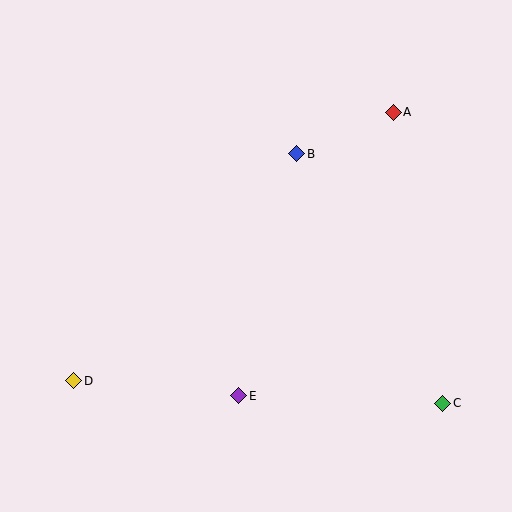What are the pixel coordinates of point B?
Point B is at (297, 154).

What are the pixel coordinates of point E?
Point E is at (239, 396).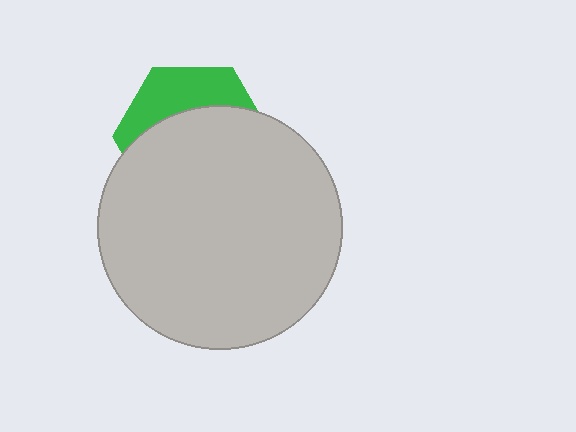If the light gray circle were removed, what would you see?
You would see the complete green hexagon.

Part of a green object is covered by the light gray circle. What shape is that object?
It is a hexagon.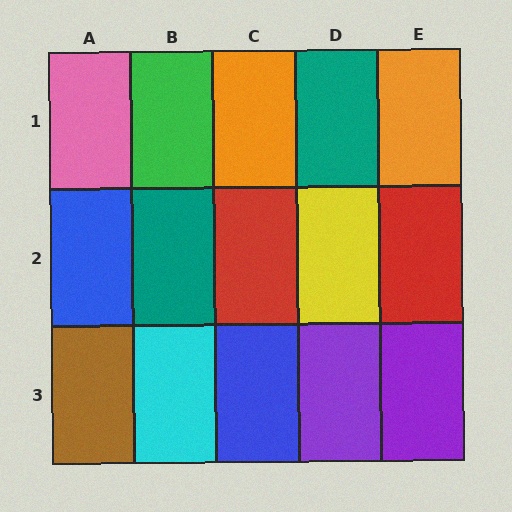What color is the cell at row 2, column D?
Yellow.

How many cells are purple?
2 cells are purple.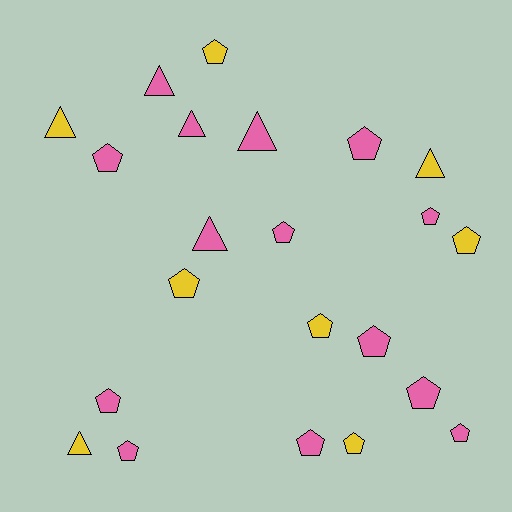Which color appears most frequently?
Pink, with 14 objects.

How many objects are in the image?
There are 22 objects.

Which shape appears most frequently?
Pentagon, with 15 objects.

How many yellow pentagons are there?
There are 5 yellow pentagons.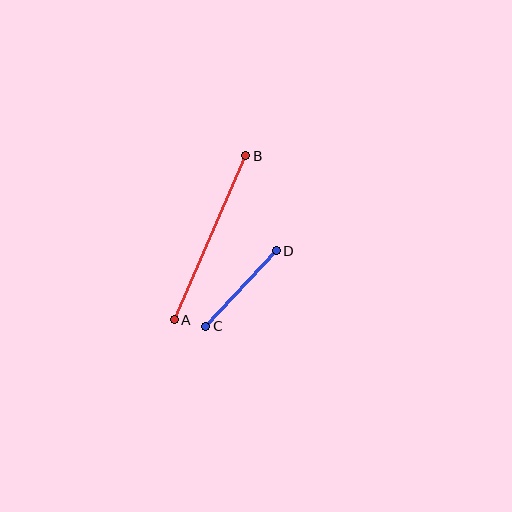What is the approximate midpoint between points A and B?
The midpoint is at approximately (210, 238) pixels.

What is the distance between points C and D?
The distance is approximately 103 pixels.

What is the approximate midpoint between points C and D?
The midpoint is at approximately (241, 289) pixels.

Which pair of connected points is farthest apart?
Points A and B are farthest apart.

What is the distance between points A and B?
The distance is approximately 179 pixels.